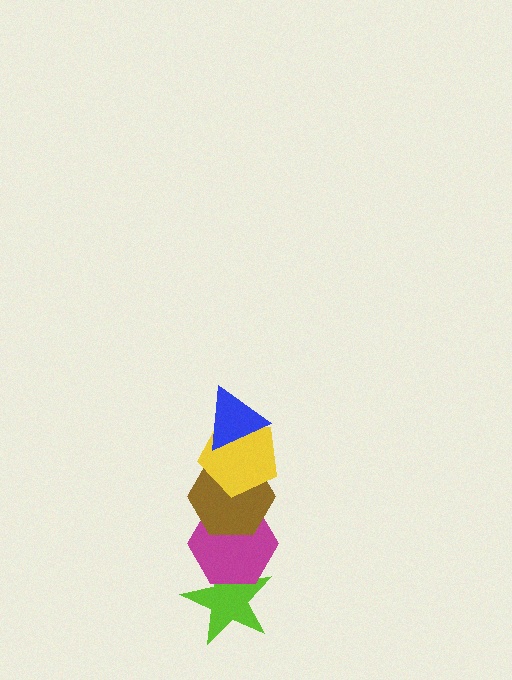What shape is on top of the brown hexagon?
The yellow pentagon is on top of the brown hexagon.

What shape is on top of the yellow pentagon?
The blue triangle is on top of the yellow pentagon.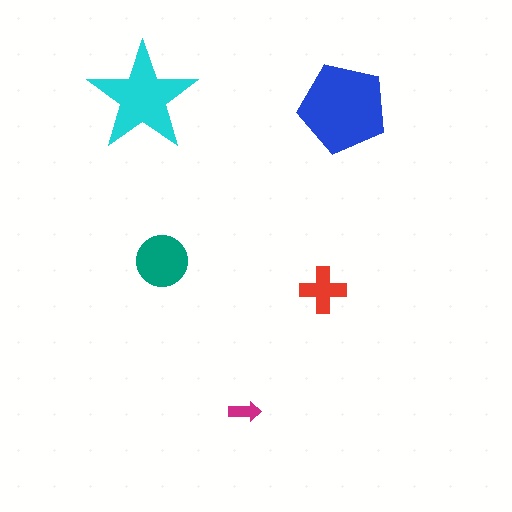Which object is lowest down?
The magenta arrow is bottommost.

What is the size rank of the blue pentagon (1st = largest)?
1st.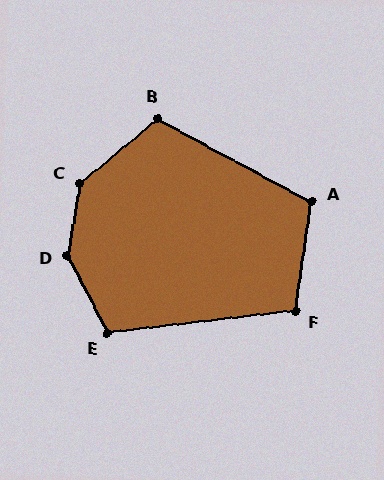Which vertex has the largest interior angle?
D, at approximately 143 degrees.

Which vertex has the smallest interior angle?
F, at approximately 105 degrees.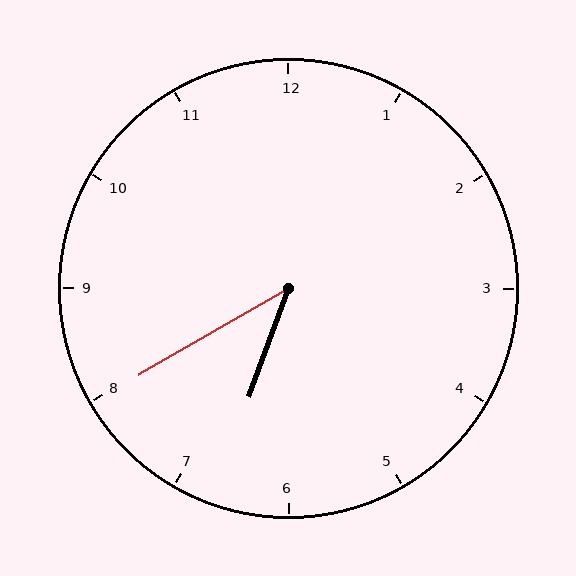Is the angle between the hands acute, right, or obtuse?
It is acute.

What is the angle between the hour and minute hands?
Approximately 40 degrees.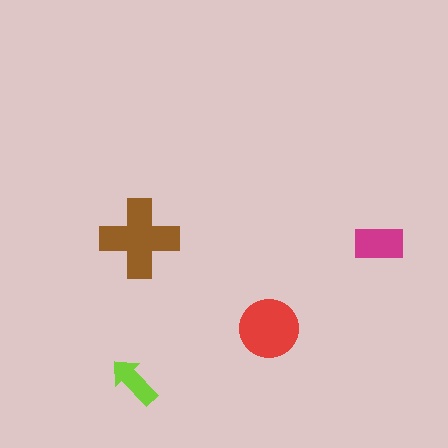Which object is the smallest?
The lime arrow.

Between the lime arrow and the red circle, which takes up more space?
The red circle.